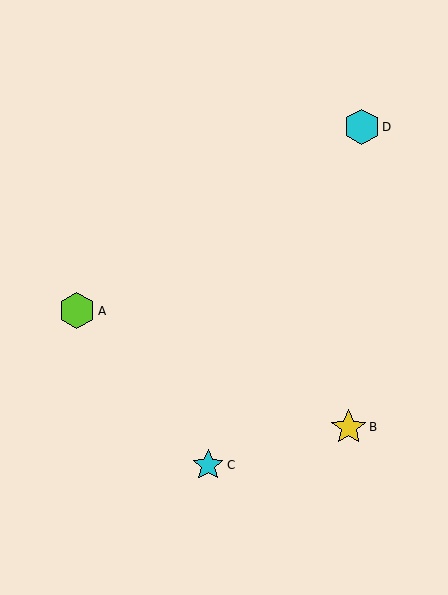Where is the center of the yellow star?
The center of the yellow star is at (349, 427).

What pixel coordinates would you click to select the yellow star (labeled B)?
Click at (349, 427) to select the yellow star B.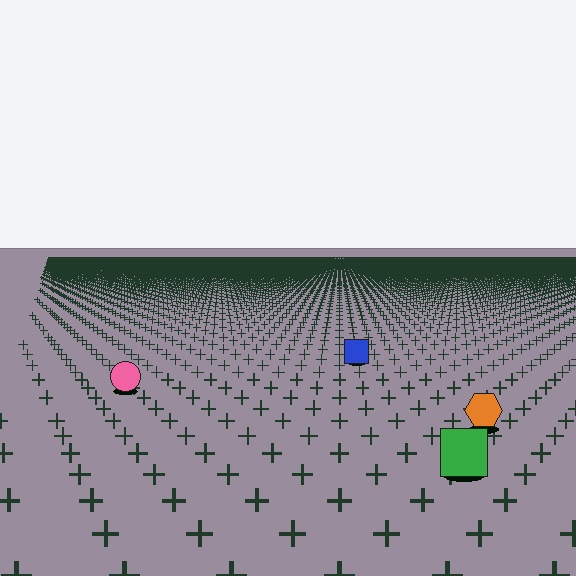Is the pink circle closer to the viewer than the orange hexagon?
No. The orange hexagon is closer — you can tell from the texture gradient: the ground texture is coarser near it.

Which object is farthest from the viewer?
The blue square is farthest from the viewer. It appears smaller and the ground texture around it is denser.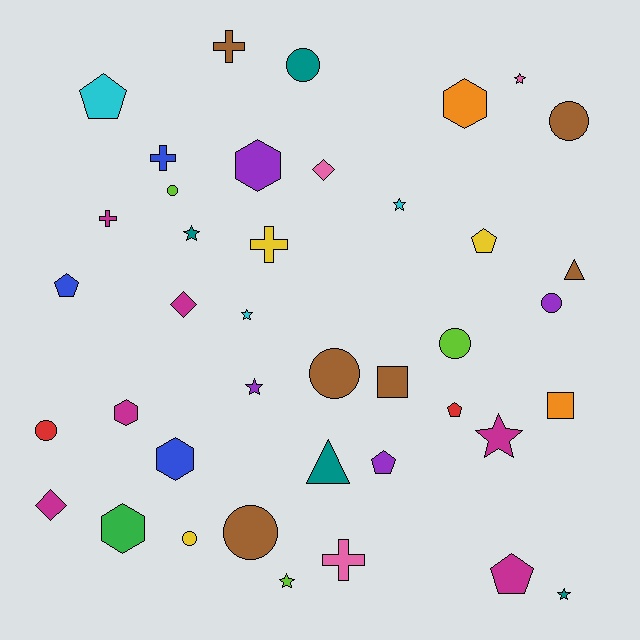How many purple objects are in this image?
There are 4 purple objects.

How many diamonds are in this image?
There are 3 diamonds.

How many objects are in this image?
There are 40 objects.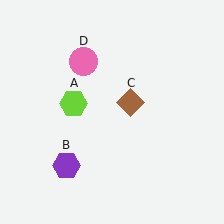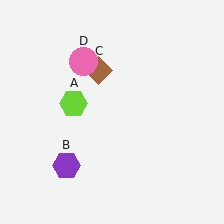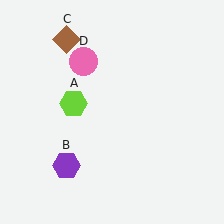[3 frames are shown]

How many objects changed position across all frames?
1 object changed position: brown diamond (object C).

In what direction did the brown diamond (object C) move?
The brown diamond (object C) moved up and to the left.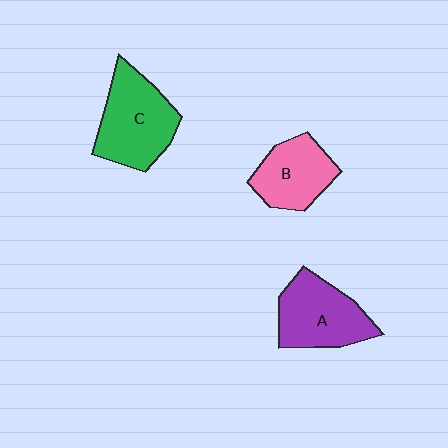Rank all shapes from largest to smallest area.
From largest to smallest: C (green), A (purple), B (pink).